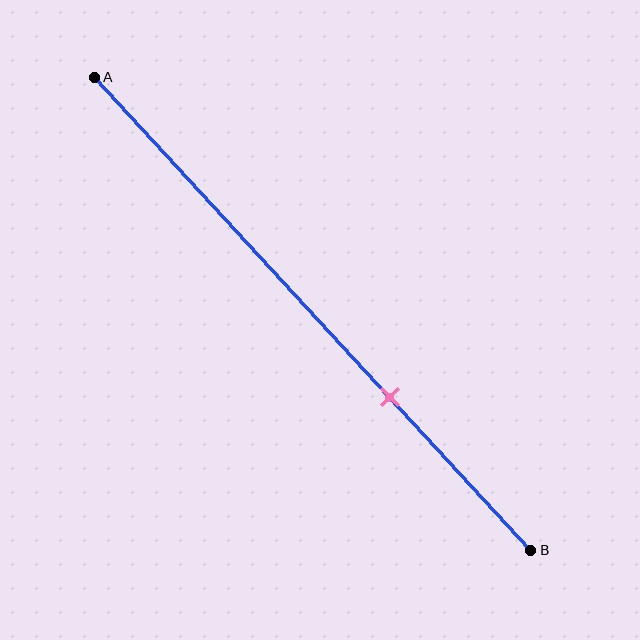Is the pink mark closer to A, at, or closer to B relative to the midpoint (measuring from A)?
The pink mark is closer to point B than the midpoint of segment AB.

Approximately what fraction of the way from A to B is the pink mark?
The pink mark is approximately 70% of the way from A to B.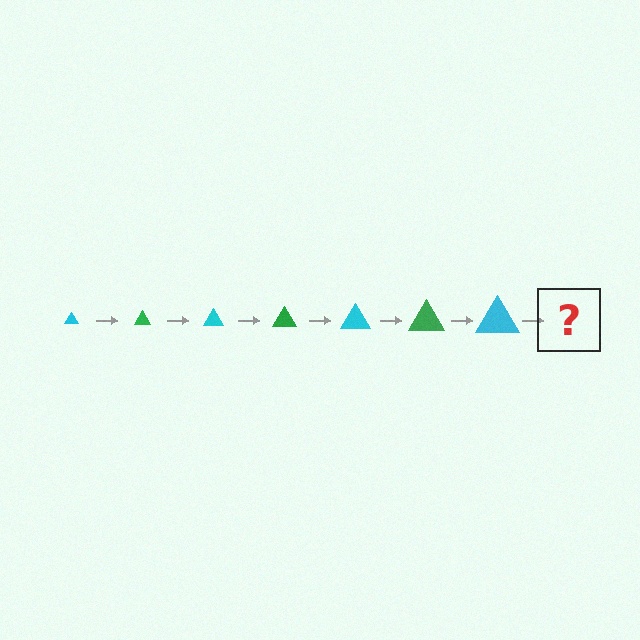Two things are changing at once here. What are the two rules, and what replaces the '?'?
The two rules are that the triangle grows larger each step and the color cycles through cyan and green. The '?' should be a green triangle, larger than the previous one.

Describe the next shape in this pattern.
It should be a green triangle, larger than the previous one.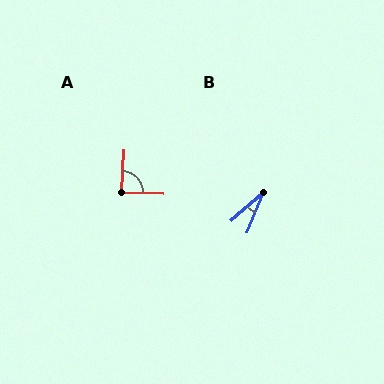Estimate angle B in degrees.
Approximately 27 degrees.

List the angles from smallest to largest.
B (27°), A (89°).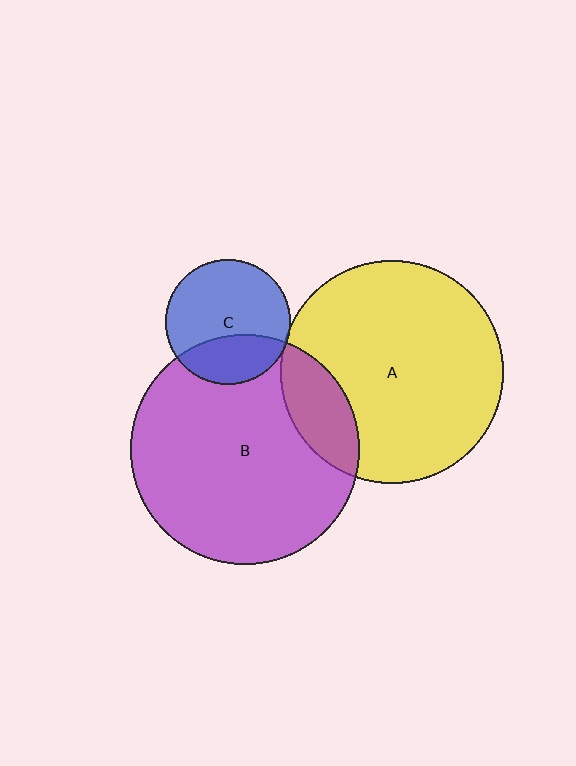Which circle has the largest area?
Circle B (purple).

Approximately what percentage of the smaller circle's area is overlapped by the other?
Approximately 5%.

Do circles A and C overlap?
Yes.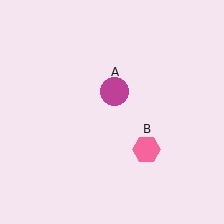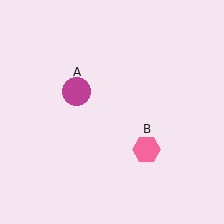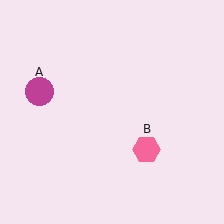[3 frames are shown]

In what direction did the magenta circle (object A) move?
The magenta circle (object A) moved left.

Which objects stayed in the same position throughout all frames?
Pink hexagon (object B) remained stationary.